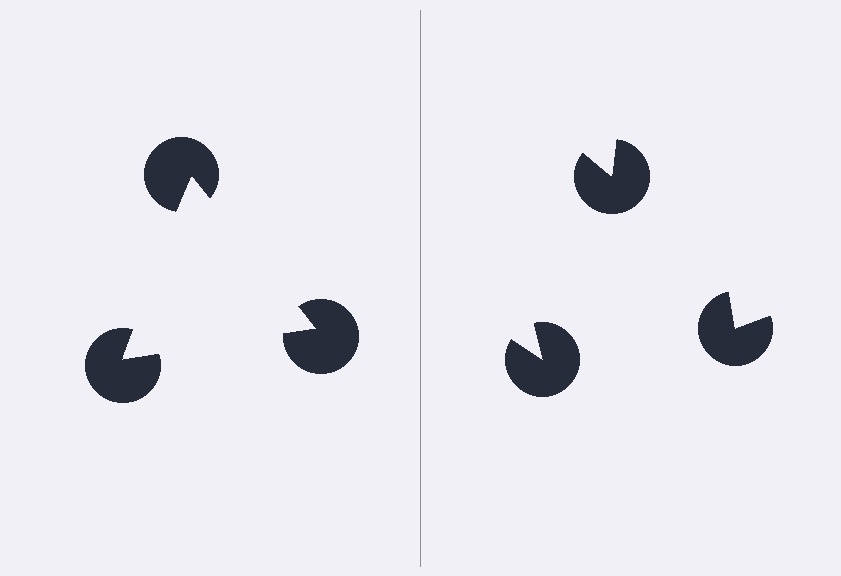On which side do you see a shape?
An illusory triangle appears on the left side. On the right side the wedge cuts are rotated, so no coherent shape forms.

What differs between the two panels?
The pac-man discs are positioned identically on both sides; only the wedge orientations differ. On the left they align to a triangle; on the right they are misaligned.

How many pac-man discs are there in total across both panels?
6 — 3 on each side.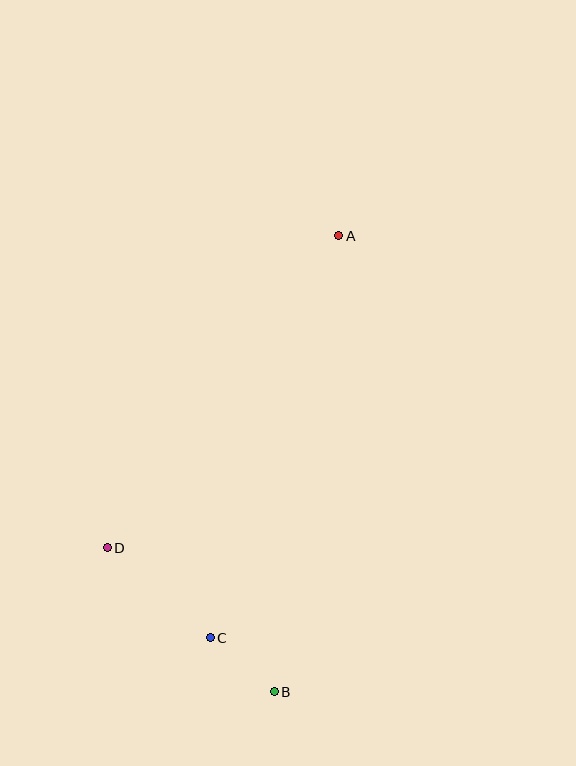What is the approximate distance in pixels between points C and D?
The distance between C and D is approximately 137 pixels.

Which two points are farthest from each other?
Points A and B are farthest from each other.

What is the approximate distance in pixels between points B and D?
The distance between B and D is approximately 220 pixels.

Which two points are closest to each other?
Points B and C are closest to each other.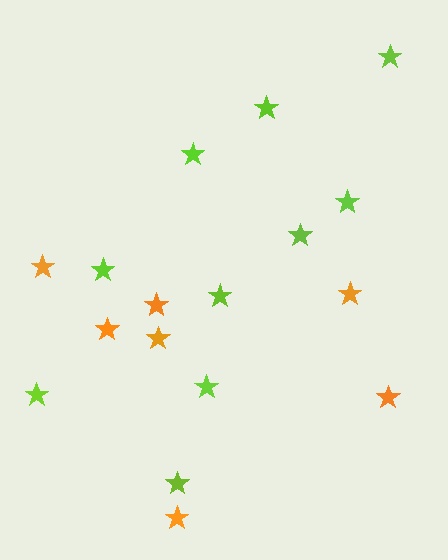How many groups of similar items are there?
There are 2 groups: one group of lime stars (10) and one group of orange stars (7).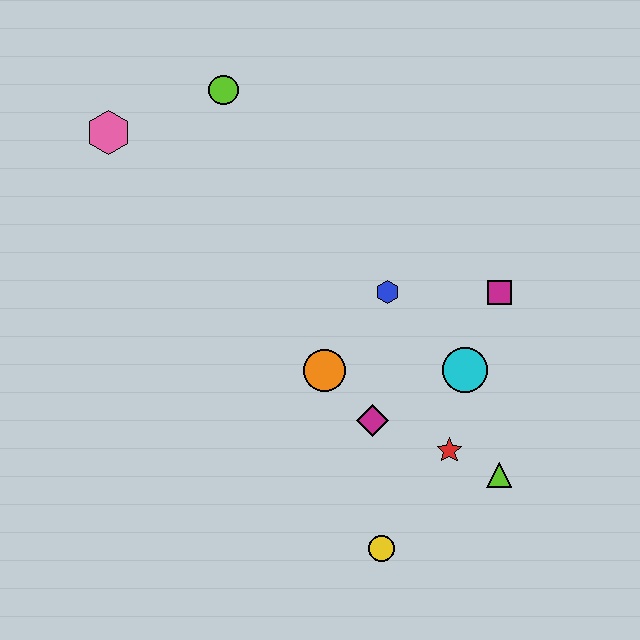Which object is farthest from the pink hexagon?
The lime triangle is farthest from the pink hexagon.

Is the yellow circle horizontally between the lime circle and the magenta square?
Yes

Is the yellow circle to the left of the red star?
Yes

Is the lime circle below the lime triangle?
No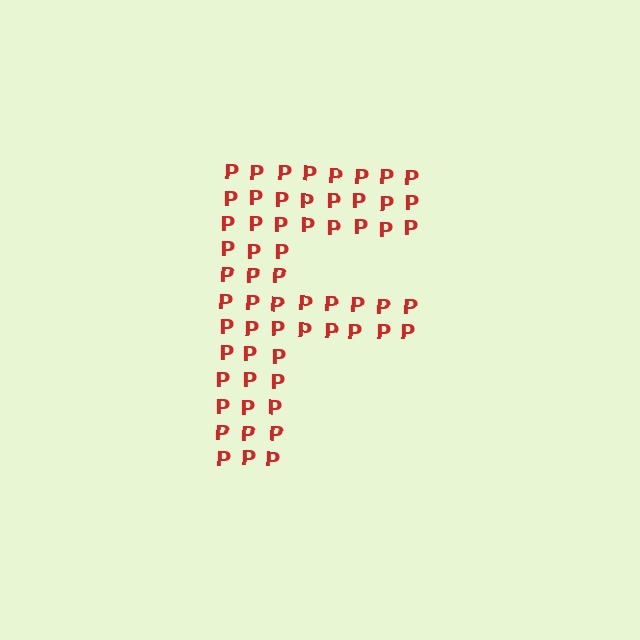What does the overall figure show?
The overall figure shows the letter F.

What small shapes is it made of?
It is made of small letter P's.